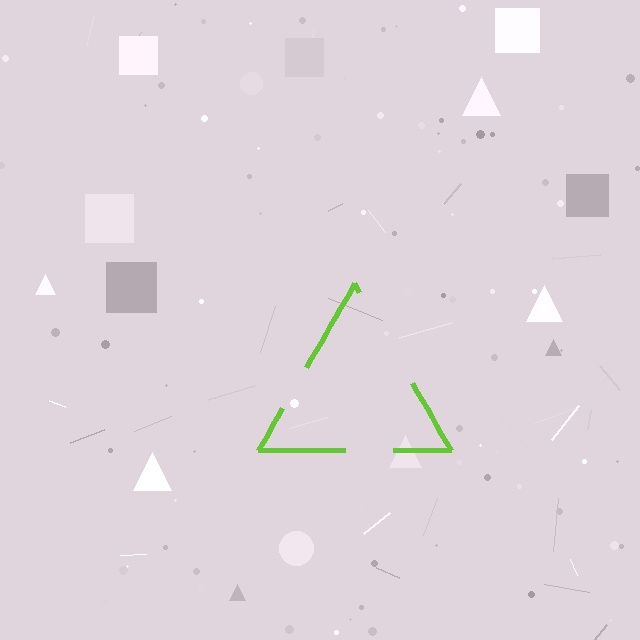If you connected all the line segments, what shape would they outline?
They would outline a triangle.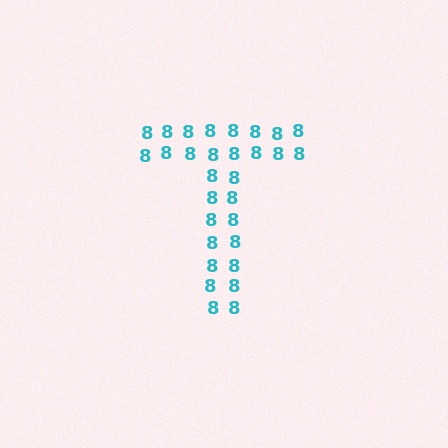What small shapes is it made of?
It is made of small digit 8's.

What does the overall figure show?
The overall figure shows the letter T.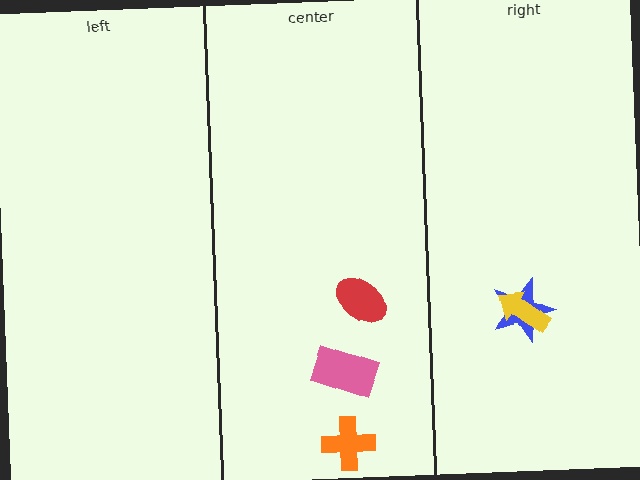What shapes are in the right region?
The blue star, the yellow arrow.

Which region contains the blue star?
The right region.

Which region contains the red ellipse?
The center region.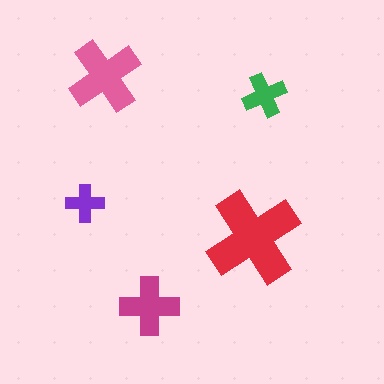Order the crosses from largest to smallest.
the red one, the pink one, the magenta one, the green one, the purple one.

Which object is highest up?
The pink cross is topmost.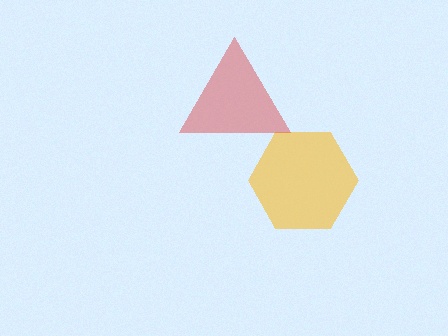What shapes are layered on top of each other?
The layered shapes are: a yellow hexagon, a red triangle.